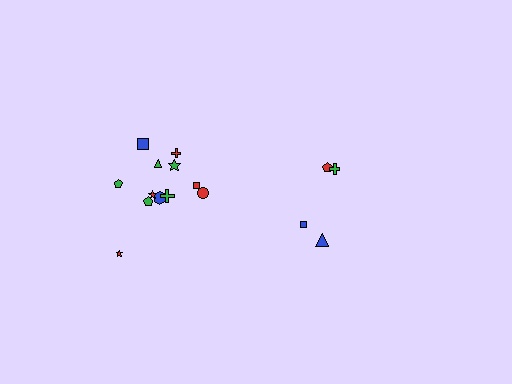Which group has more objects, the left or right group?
The left group.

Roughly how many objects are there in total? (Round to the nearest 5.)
Roughly 15 objects in total.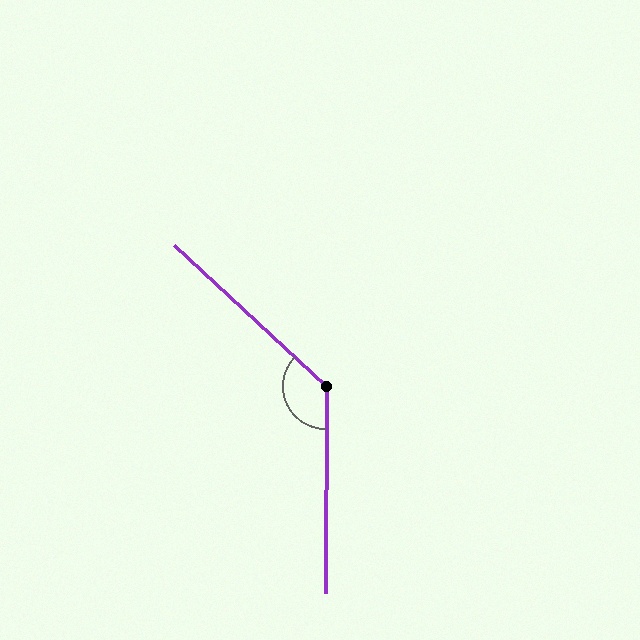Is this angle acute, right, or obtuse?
It is obtuse.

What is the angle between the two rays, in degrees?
Approximately 133 degrees.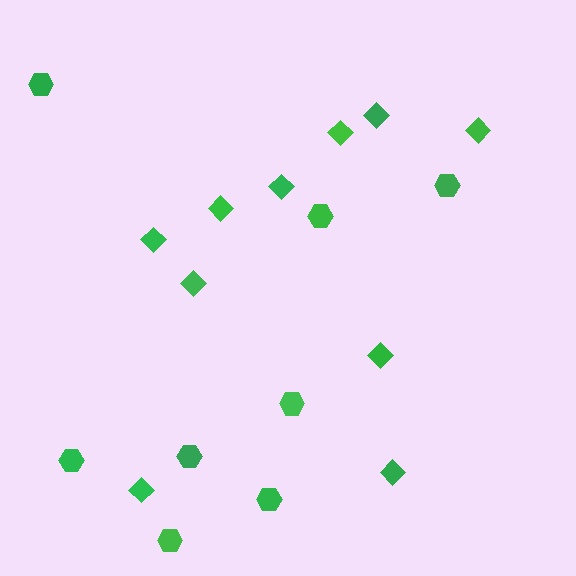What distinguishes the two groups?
There are 2 groups: one group of diamonds (10) and one group of hexagons (8).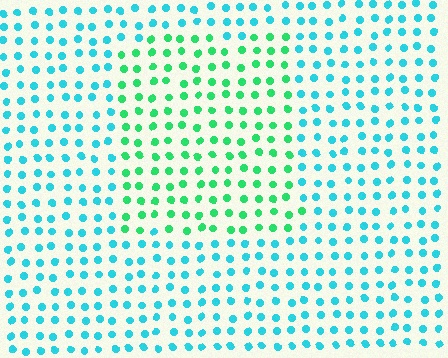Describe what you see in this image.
The image is filled with small cyan elements in a uniform arrangement. A rectangle-shaped region is visible where the elements are tinted to a slightly different hue, forming a subtle color boundary.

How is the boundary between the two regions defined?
The boundary is defined purely by a slight shift in hue (about 43 degrees). Spacing, size, and orientation are identical on both sides.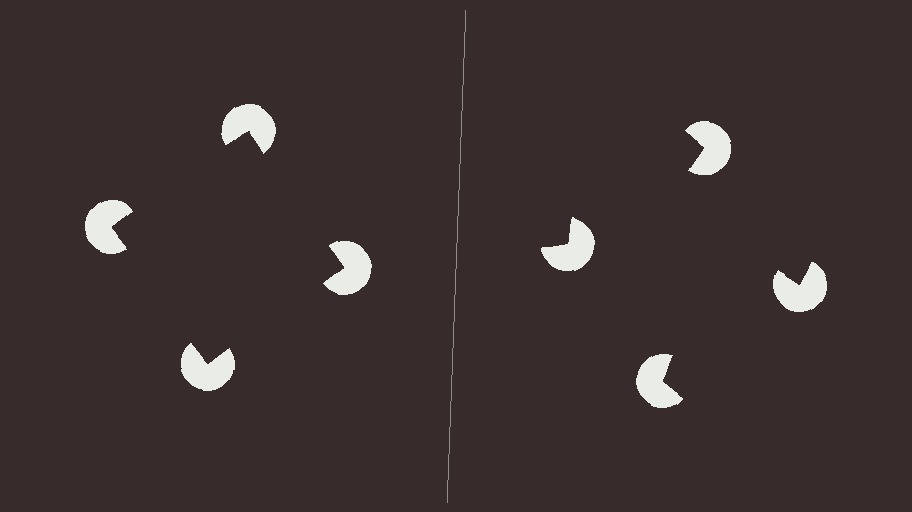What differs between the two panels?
The pac-man discs are positioned identically on both sides; only the wedge orientations differ. On the left they align to a square; on the right they are misaligned.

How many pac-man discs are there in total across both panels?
8 — 4 on each side.